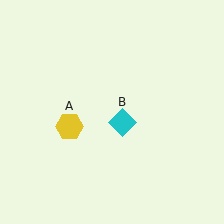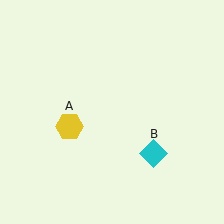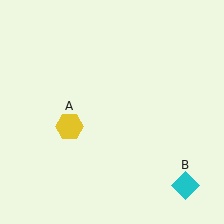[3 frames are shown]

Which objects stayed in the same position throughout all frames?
Yellow hexagon (object A) remained stationary.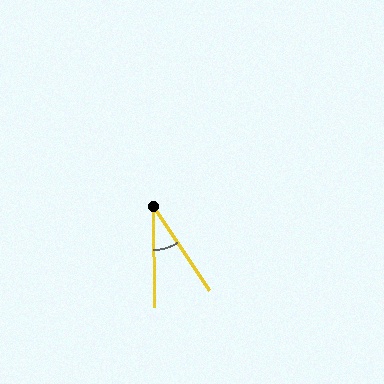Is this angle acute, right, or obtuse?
It is acute.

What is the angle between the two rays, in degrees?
Approximately 33 degrees.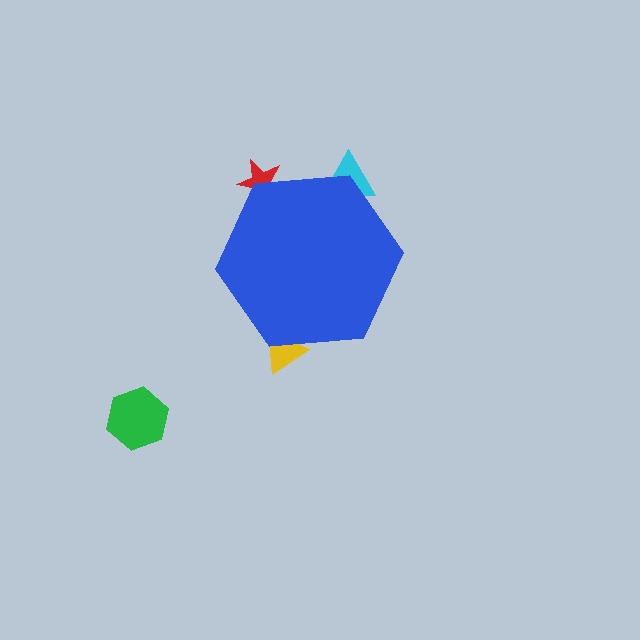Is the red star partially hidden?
Yes, the red star is partially hidden behind the blue hexagon.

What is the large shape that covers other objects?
A blue hexagon.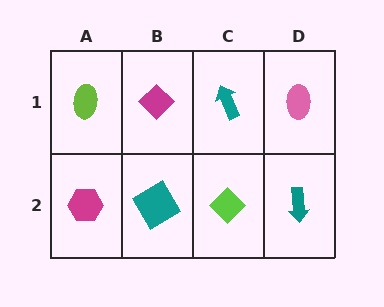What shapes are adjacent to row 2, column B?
A magenta diamond (row 1, column B), a magenta hexagon (row 2, column A), a lime diamond (row 2, column C).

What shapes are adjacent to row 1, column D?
A teal arrow (row 2, column D), a teal arrow (row 1, column C).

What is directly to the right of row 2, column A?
A teal diamond.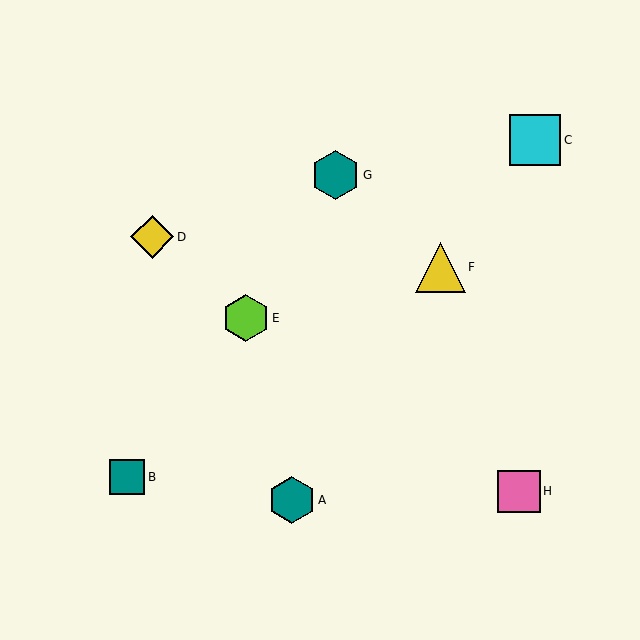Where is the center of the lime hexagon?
The center of the lime hexagon is at (246, 318).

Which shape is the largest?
The cyan square (labeled C) is the largest.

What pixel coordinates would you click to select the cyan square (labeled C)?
Click at (535, 140) to select the cyan square C.